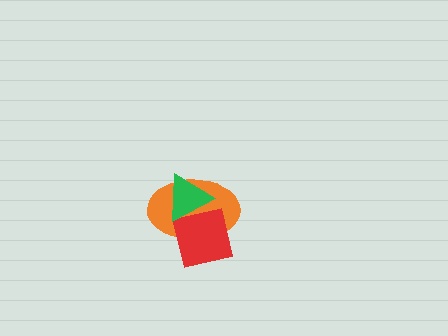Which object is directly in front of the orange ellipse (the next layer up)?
The red square is directly in front of the orange ellipse.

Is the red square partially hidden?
Yes, it is partially covered by another shape.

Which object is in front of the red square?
The green triangle is in front of the red square.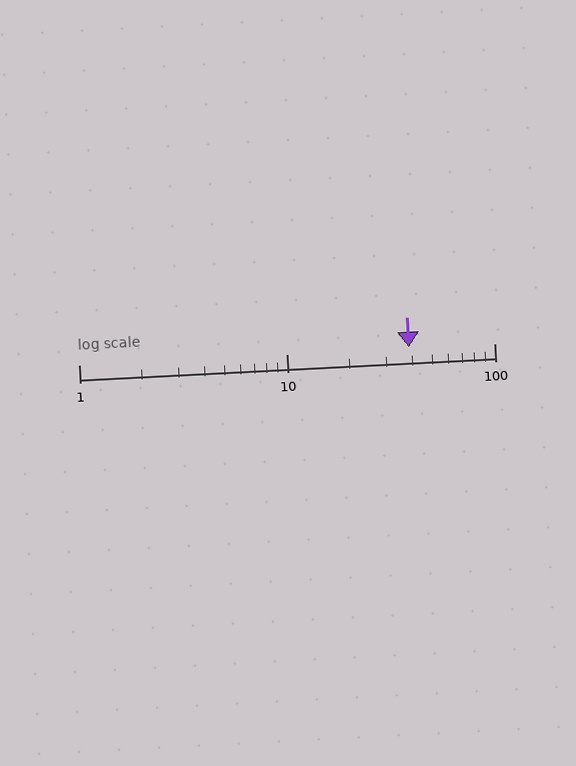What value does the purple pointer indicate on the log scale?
The pointer indicates approximately 39.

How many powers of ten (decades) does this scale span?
The scale spans 2 decades, from 1 to 100.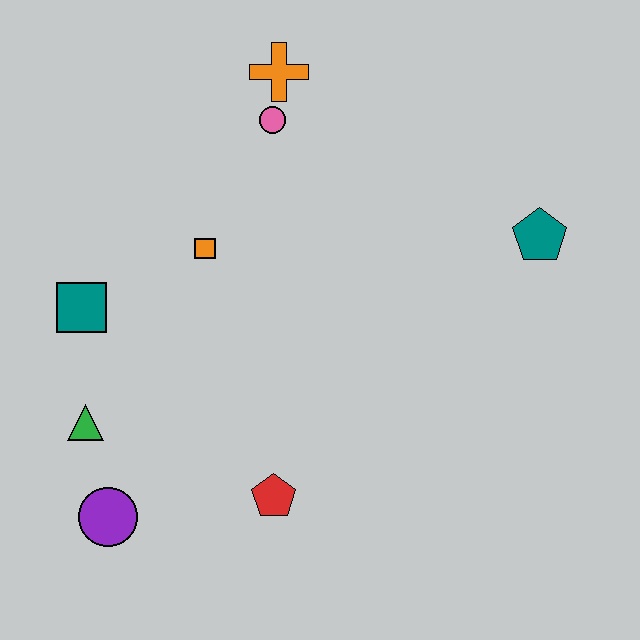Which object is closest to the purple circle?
The green triangle is closest to the purple circle.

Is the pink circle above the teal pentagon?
Yes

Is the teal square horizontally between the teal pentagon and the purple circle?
No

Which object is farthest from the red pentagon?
The orange cross is farthest from the red pentagon.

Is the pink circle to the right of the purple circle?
Yes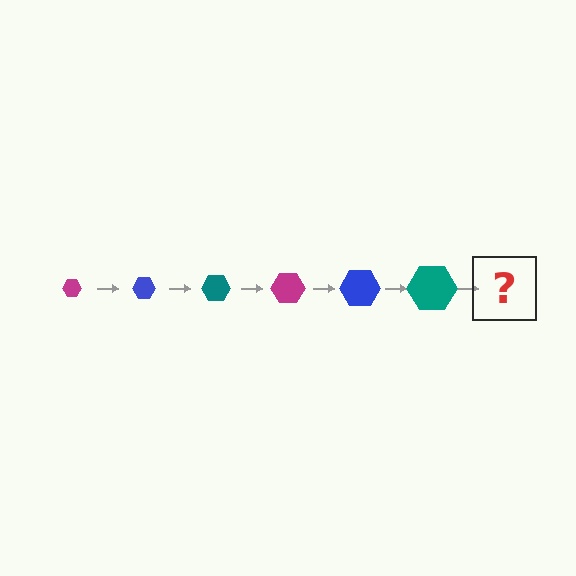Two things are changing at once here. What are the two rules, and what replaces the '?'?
The two rules are that the hexagon grows larger each step and the color cycles through magenta, blue, and teal. The '?' should be a magenta hexagon, larger than the previous one.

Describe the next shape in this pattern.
It should be a magenta hexagon, larger than the previous one.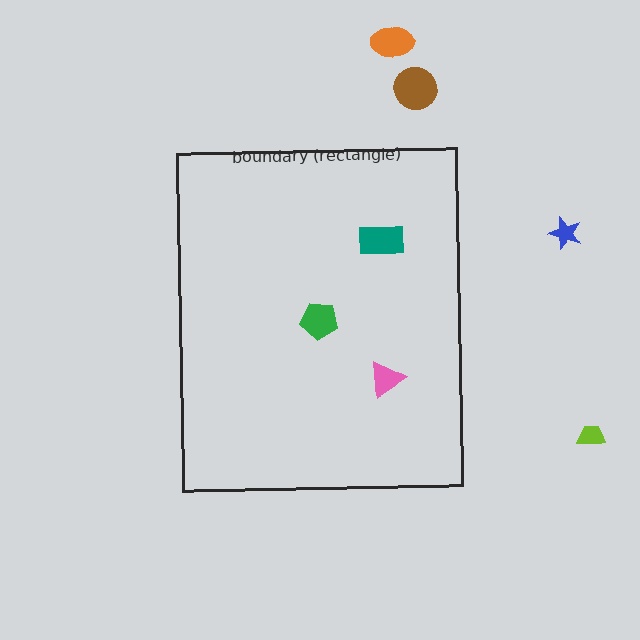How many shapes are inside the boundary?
3 inside, 4 outside.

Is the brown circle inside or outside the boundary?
Outside.